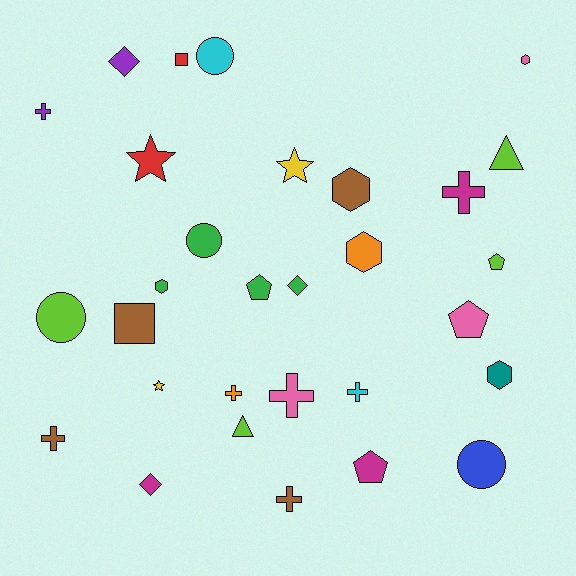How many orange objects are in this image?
There are 2 orange objects.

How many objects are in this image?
There are 30 objects.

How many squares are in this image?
There are 2 squares.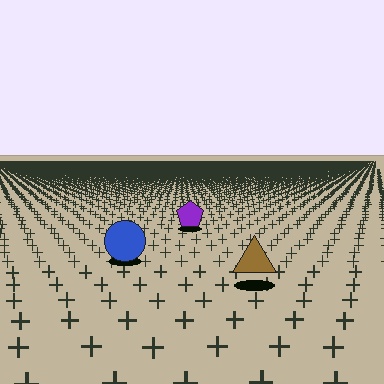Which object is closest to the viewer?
The brown triangle is closest. The texture marks near it are larger and more spread out.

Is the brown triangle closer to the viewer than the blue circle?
Yes. The brown triangle is closer — you can tell from the texture gradient: the ground texture is coarser near it.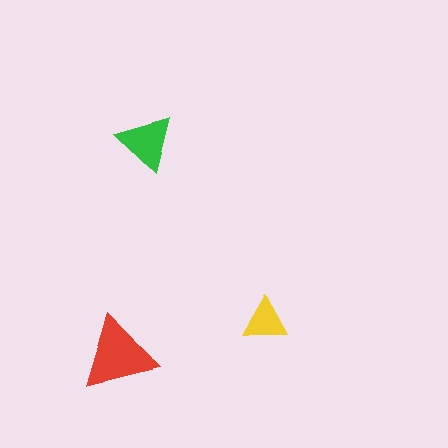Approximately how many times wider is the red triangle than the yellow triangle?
About 1.5 times wider.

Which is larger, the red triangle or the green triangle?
The red one.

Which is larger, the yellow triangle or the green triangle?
The green one.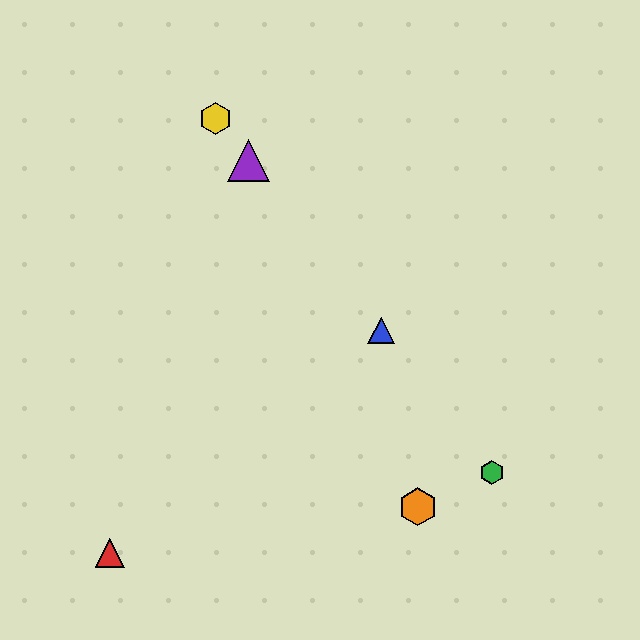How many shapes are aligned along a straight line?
4 shapes (the blue triangle, the green hexagon, the yellow hexagon, the purple triangle) are aligned along a straight line.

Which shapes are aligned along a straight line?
The blue triangle, the green hexagon, the yellow hexagon, the purple triangle are aligned along a straight line.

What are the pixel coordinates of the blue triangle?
The blue triangle is at (381, 330).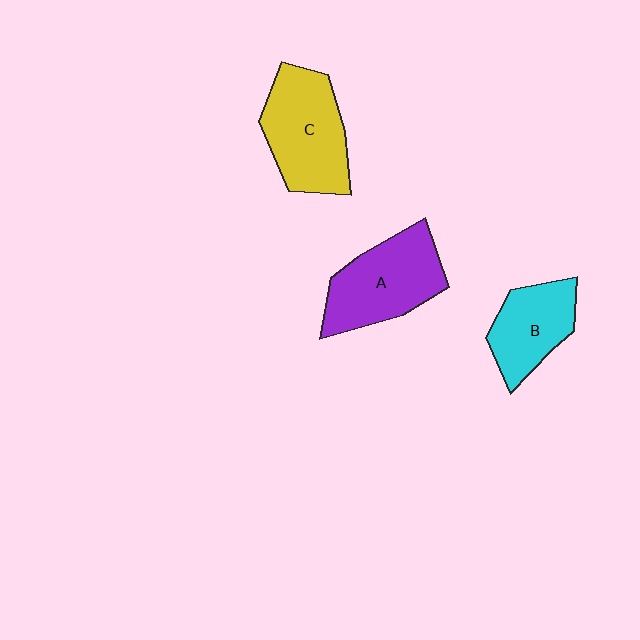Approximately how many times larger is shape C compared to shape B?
Approximately 1.4 times.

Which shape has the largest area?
Shape C (yellow).